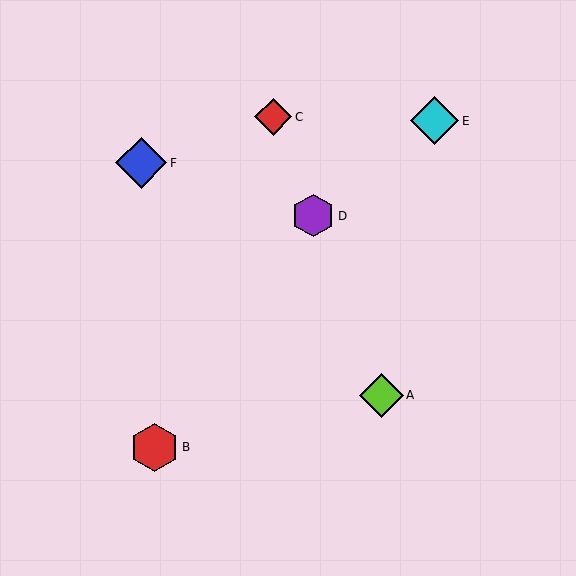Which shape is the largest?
The blue diamond (labeled F) is the largest.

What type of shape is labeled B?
Shape B is a red hexagon.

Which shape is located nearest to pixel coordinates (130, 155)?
The blue diamond (labeled F) at (141, 163) is nearest to that location.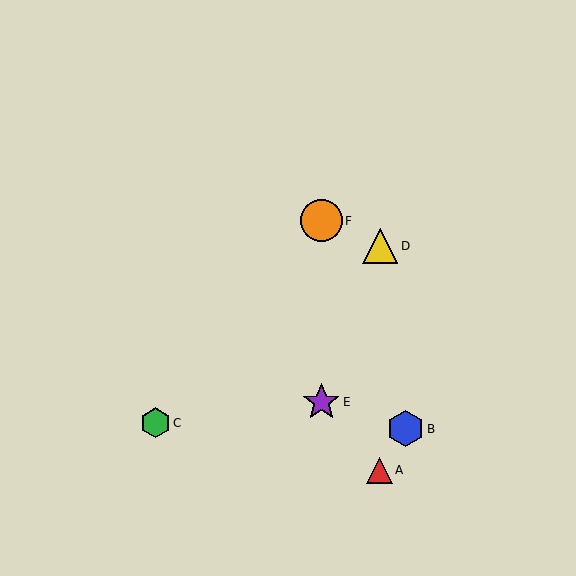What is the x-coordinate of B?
Object B is at x≈406.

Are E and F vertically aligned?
Yes, both are at x≈321.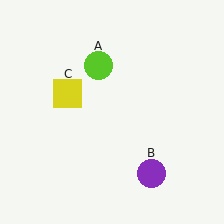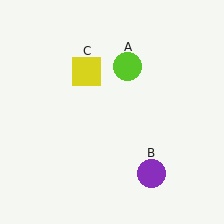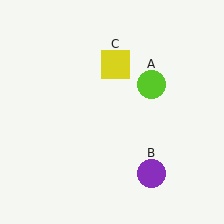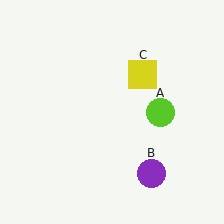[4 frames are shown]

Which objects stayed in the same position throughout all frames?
Purple circle (object B) remained stationary.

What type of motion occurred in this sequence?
The lime circle (object A), yellow square (object C) rotated clockwise around the center of the scene.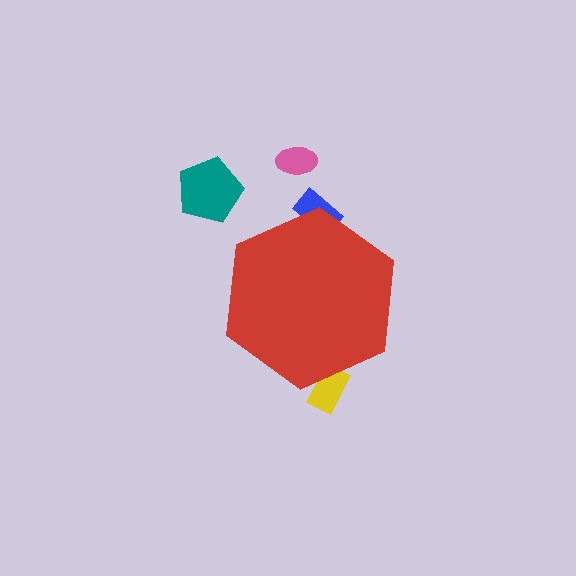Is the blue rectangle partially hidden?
Yes, the blue rectangle is partially hidden behind the red hexagon.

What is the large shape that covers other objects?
A red hexagon.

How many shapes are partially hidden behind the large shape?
2 shapes are partially hidden.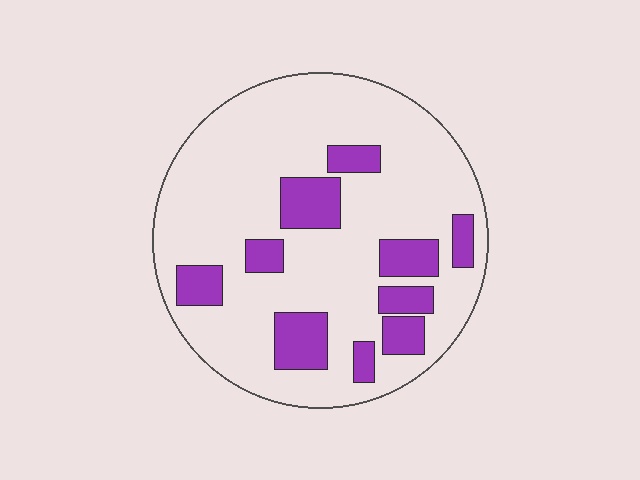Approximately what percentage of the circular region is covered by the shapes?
Approximately 20%.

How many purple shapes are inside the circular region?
10.